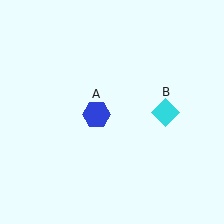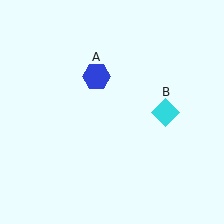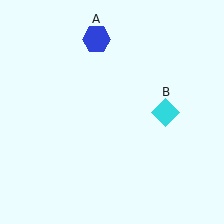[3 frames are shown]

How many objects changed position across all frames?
1 object changed position: blue hexagon (object A).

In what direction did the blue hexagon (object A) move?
The blue hexagon (object A) moved up.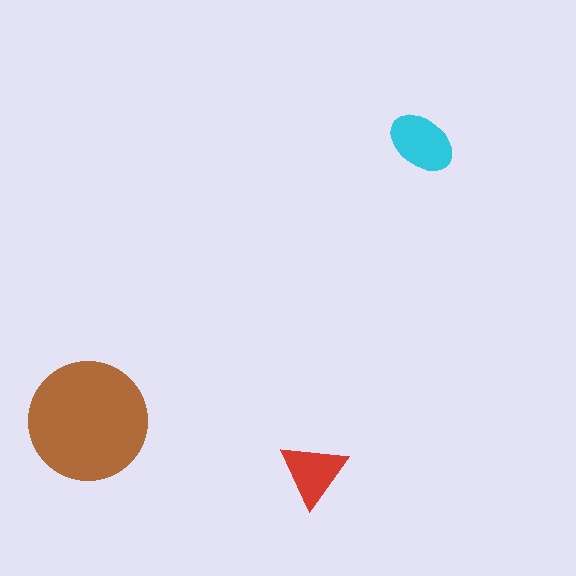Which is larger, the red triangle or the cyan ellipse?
The cyan ellipse.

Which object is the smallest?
The red triangle.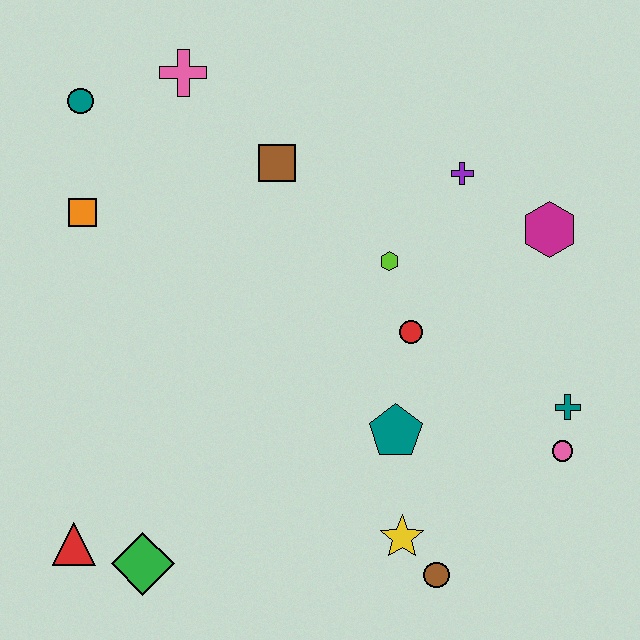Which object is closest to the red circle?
The lime hexagon is closest to the red circle.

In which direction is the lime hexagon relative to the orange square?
The lime hexagon is to the right of the orange square.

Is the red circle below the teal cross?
No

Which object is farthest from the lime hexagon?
The red triangle is farthest from the lime hexagon.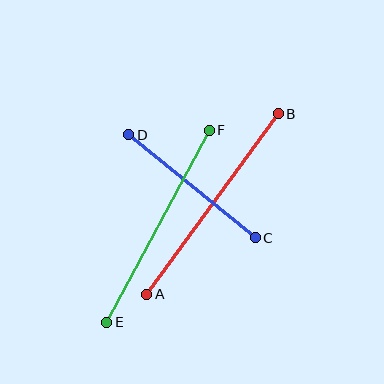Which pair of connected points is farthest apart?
Points A and B are farthest apart.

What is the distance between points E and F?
The distance is approximately 218 pixels.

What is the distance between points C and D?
The distance is approximately 163 pixels.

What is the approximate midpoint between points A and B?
The midpoint is at approximately (212, 204) pixels.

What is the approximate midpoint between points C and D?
The midpoint is at approximately (192, 186) pixels.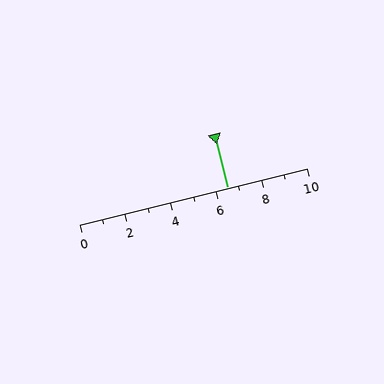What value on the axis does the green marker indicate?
The marker indicates approximately 6.5.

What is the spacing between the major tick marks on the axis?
The major ticks are spaced 2 apart.